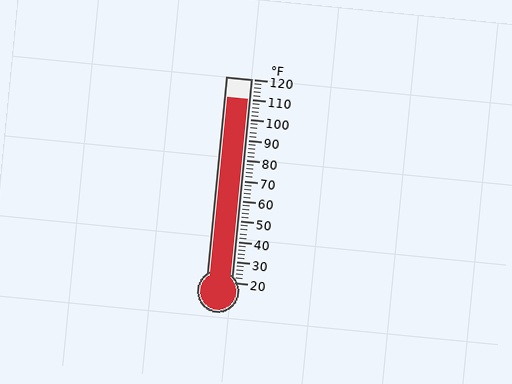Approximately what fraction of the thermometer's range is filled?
The thermometer is filled to approximately 90% of its range.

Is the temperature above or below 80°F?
The temperature is above 80°F.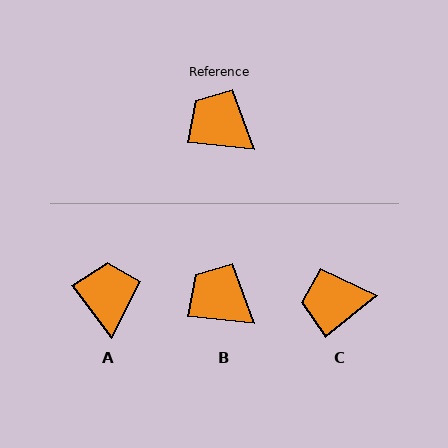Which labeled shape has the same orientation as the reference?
B.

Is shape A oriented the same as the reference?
No, it is off by about 47 degrees.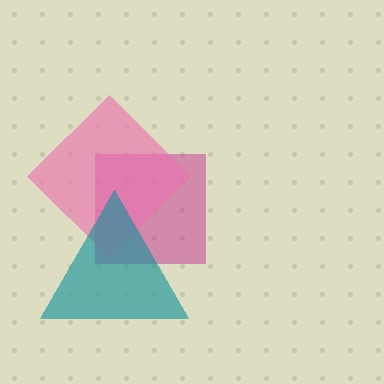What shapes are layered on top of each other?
The layered shapes are: a magenta square, a pink diamond, a teal triangle.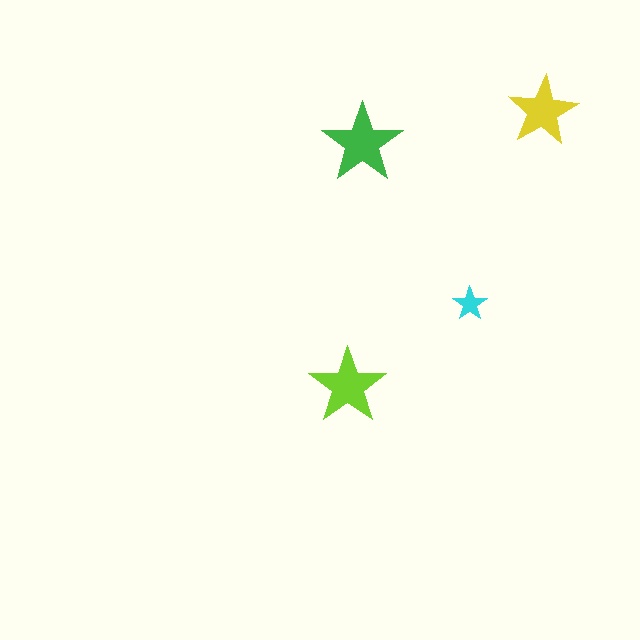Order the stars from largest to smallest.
the green one, the lime one, the yellow one, the cyan one.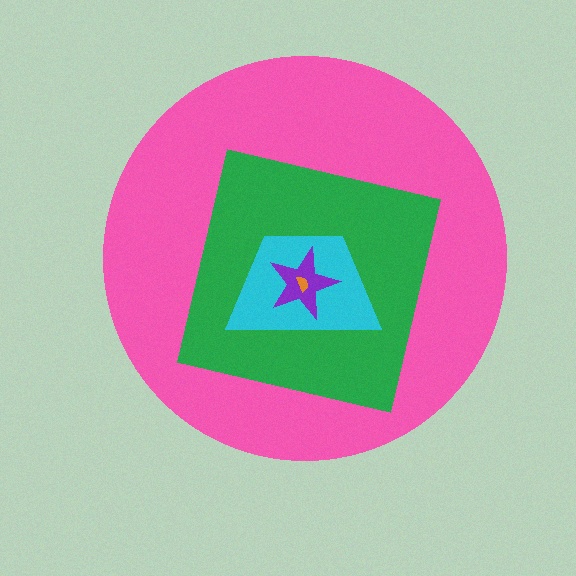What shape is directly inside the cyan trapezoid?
The purple star.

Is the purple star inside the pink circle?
Yes.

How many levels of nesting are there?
5.